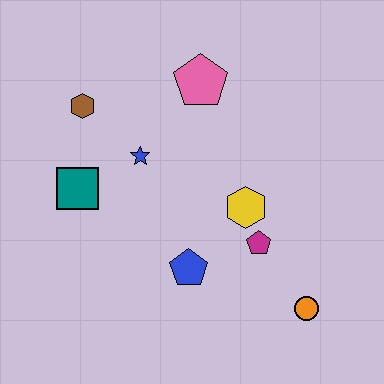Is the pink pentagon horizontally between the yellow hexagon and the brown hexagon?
Yes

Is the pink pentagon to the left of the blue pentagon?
No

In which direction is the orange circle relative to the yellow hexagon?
The orange circle is below the yellow hexagon.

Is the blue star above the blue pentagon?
Yes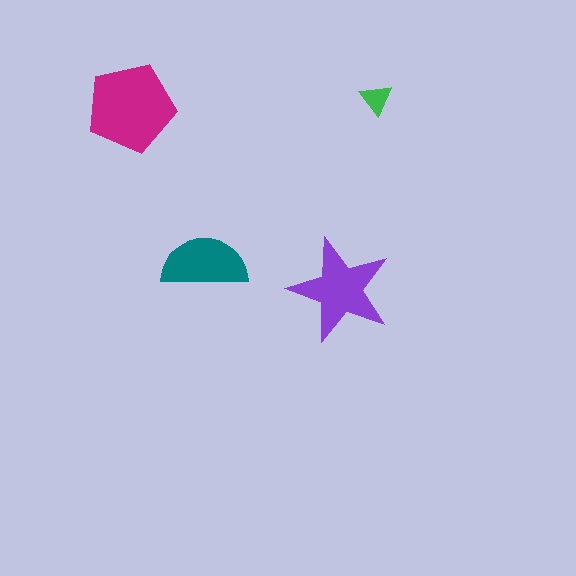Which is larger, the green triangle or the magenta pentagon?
The magenta pentagon.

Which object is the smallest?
The green triangle.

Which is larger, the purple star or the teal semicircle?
The purple star.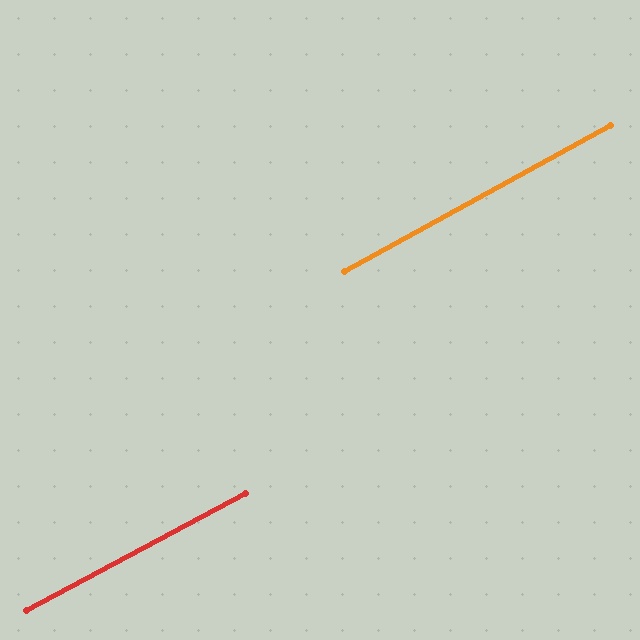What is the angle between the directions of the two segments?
Approximately 1 degree.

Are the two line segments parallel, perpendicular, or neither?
Parallel — their directions differ by only 0.7°.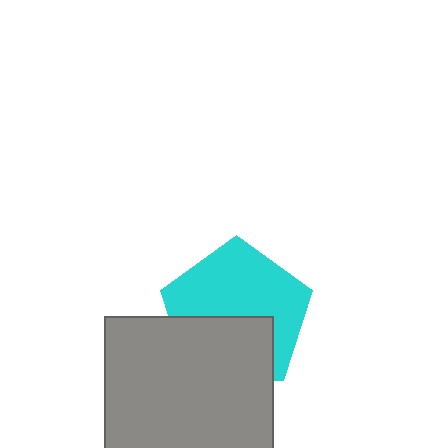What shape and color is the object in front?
The object in front is a gray rectangle.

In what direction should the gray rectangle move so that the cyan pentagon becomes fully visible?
The gray rectangle should move down. That is the shortest direction to clear the overlap and leave the cyan pentagon fully visible.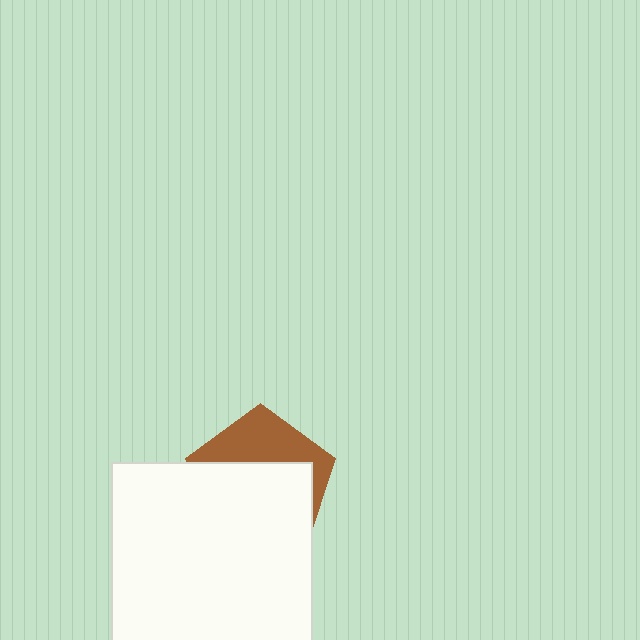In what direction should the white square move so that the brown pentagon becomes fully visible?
The white square should move down. That is the shortest direction to clear the overlap and leave the brown pentagon fully visible.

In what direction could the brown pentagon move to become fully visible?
The brown pentagon could move up. That would shift it out from behind the white square entirely.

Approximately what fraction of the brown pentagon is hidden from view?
Roughly 65% of the brown pentagon is hidden behind the white square.